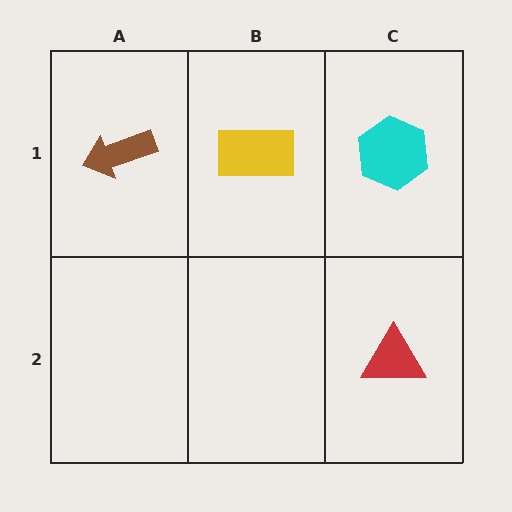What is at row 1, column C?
A cyan hexagon.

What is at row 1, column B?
A yellow rectangle.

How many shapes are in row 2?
1 shape.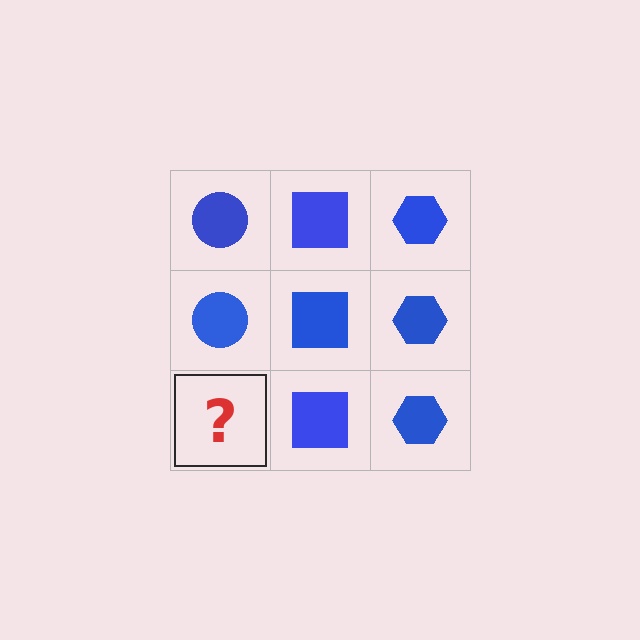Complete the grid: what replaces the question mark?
The question mark should be replaced with a blue circle.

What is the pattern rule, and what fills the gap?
The rule is that each column has a consistent shape. The gap should be filled with a blue circle.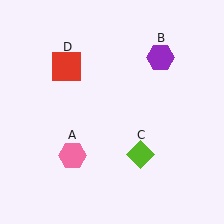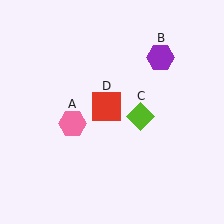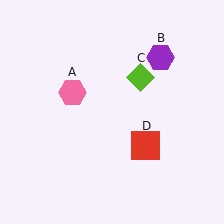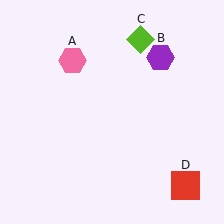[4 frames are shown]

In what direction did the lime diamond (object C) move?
The lime diamond (object C) moved up.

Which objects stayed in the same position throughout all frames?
Purple hexagon (object B) remained stationary.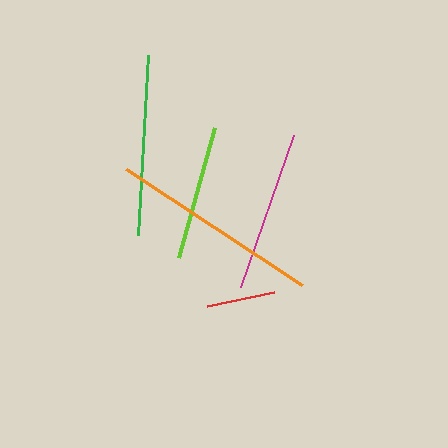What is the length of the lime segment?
The lime segment is approximately 135 pixels long.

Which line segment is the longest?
The orange line is the longest at approximately 211 pixels.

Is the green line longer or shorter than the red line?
The green line is longer than the red line.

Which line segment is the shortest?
The red line is the shortest at approximately 68 pixels.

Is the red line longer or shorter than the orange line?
The orange line is longer than the red line.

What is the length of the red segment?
The red segment is approximately 68 pixels long.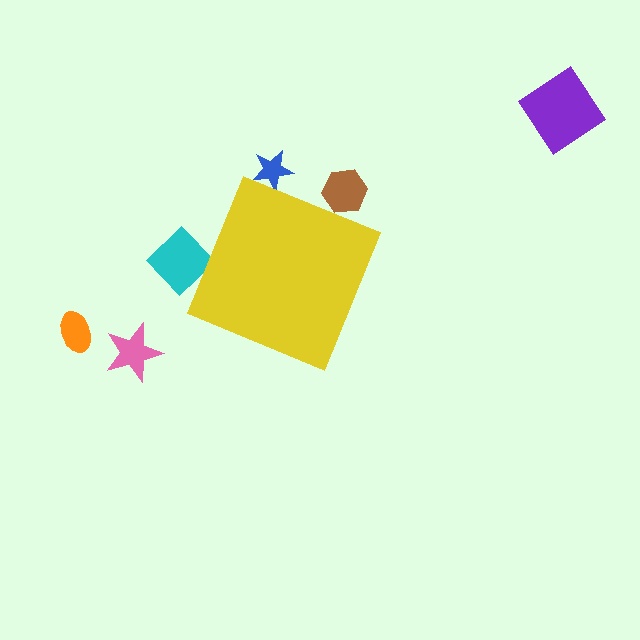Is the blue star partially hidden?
Yes, the blue star is partially hidden behind the yellow diamond.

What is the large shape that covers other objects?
A yellow diamond.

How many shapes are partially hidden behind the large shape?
3 shapes are partially hidden.